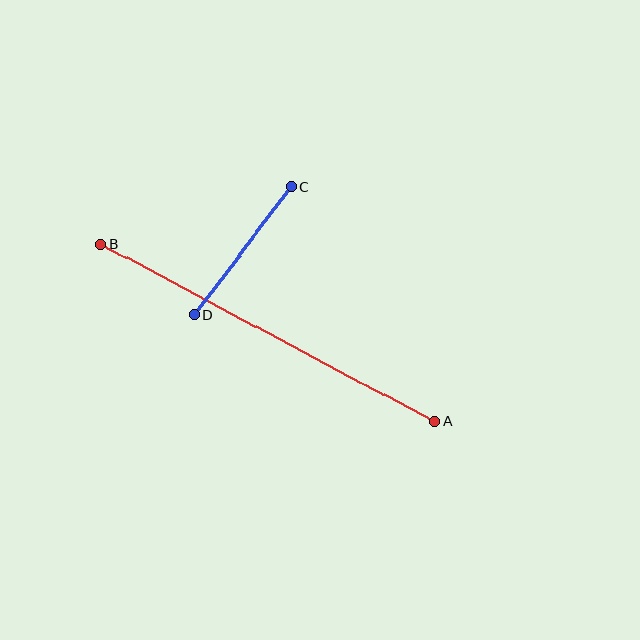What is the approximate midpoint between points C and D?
The midpoint is at approximately (243, 251) pixels.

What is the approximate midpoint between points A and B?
The midpoint is at approximately (268, 333) pixels.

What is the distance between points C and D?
The distance is approximately 161 pixels.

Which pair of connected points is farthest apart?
Points A and B are farthest apart.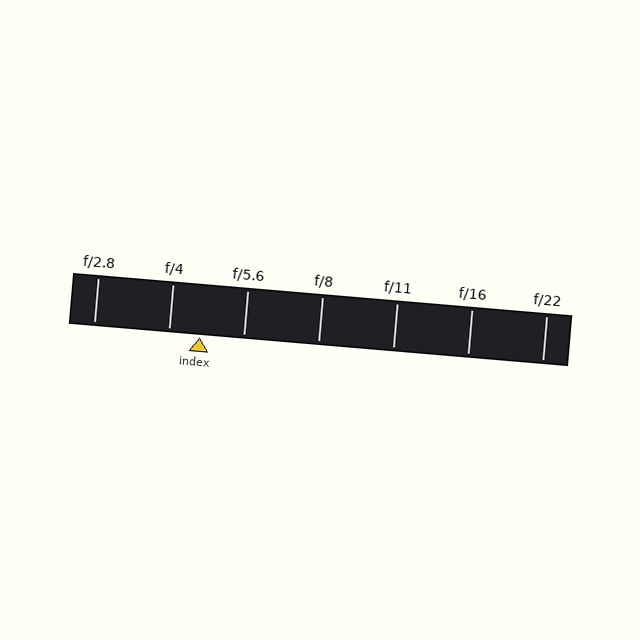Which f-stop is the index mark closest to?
The index mark is closest to f/4.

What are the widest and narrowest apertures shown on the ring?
The widest aperture shown is f/2.8 and the narrowest is f/22.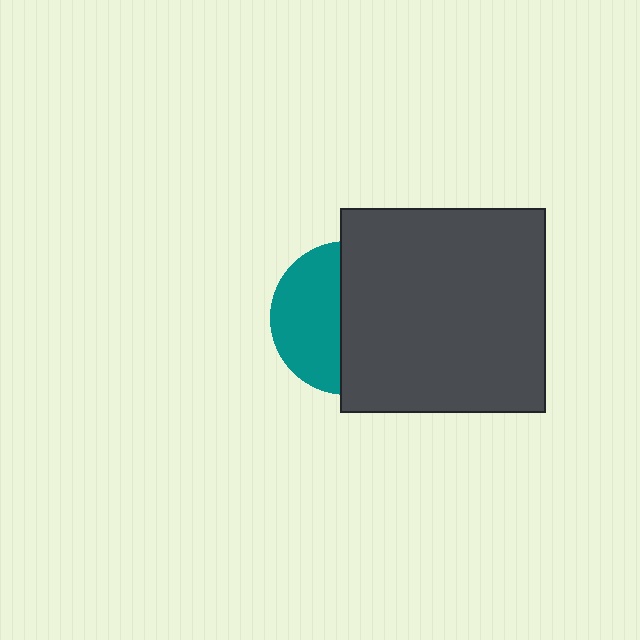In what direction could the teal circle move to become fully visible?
The teal circle could move left. That would shift it out from behind the dark gray square entirely.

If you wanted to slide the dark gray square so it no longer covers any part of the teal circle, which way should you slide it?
Slide it right — that is the most direct way to separate the two shapes.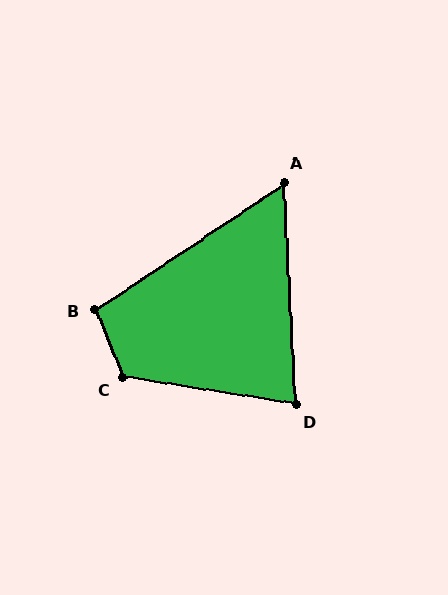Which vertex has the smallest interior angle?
A, at approximately 59 degrees.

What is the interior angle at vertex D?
Approximately 78 degrees (acute).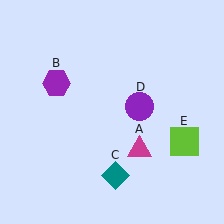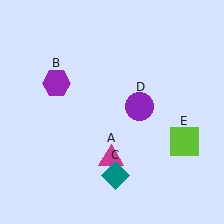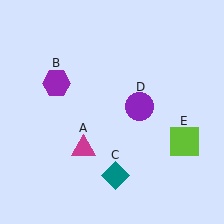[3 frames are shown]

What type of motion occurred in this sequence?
The magenta triangle (object A) rotated clockwise around the center of the scene.